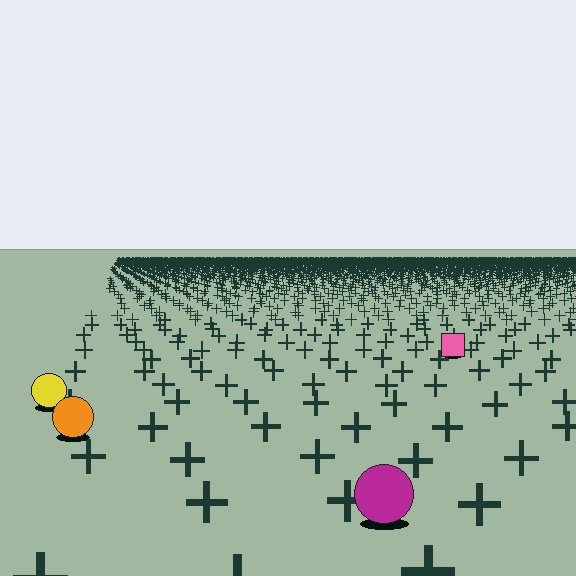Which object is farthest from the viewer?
The pink square is farthest from the viewer. It appears smaller and the ground texture around it is denser.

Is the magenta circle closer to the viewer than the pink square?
Yes. The magenta circle is closer — you can tell from the texture gradient: the ground texture is coarser near it.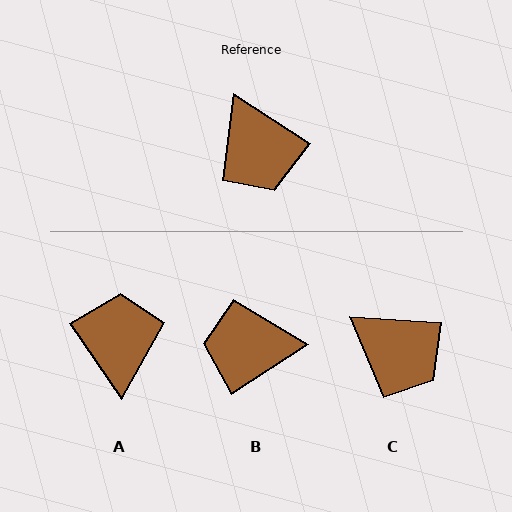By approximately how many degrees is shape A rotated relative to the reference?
Approximately 157 degrees counter-clockwise.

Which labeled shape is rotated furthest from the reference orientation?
A, about 157 degrees away.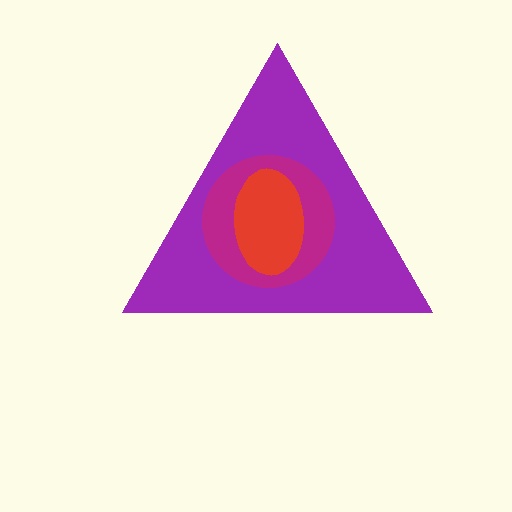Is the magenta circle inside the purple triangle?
Yes.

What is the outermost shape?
The purple triangle.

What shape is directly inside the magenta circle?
The red ellipse.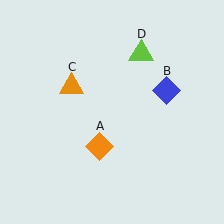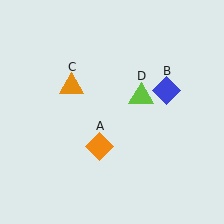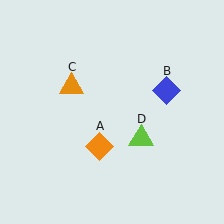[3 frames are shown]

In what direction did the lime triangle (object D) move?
The lime triangle (object D) moved down.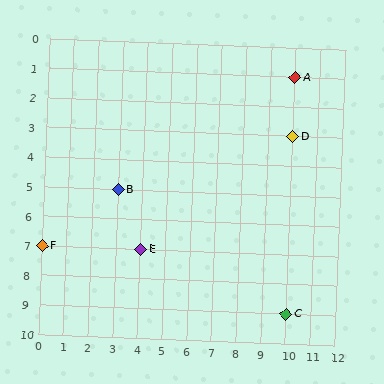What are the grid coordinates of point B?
Point B is at grid coordinates (3, 5).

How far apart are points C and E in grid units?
Points C and E are 6 columns and 2 rows apart (about 6.3 grid units diagonally).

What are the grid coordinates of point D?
Point D is at grid coordinates (10, 3).